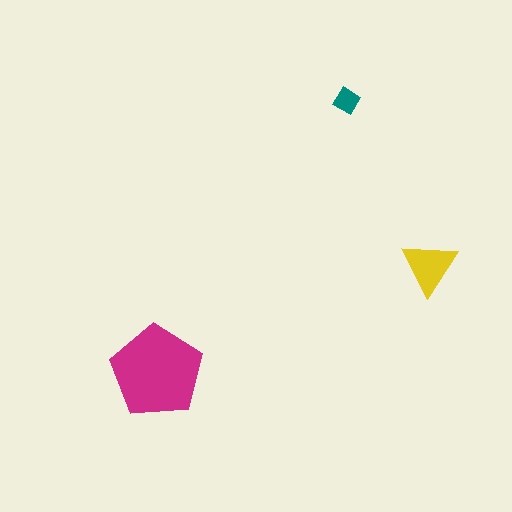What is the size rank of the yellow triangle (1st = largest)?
2nd.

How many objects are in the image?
There are 3 objects in the image.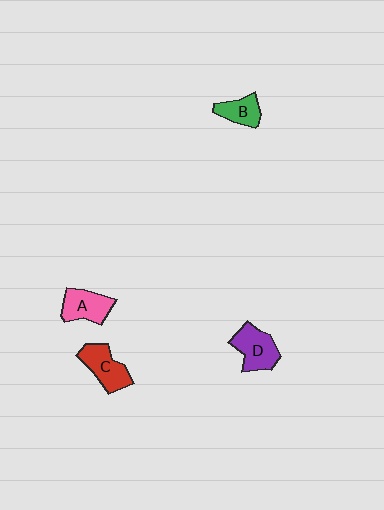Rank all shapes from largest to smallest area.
From largest to smallest: D (purple), C (red), A (pink), B (green).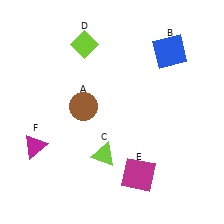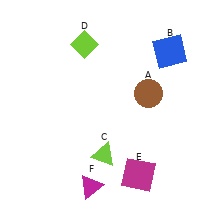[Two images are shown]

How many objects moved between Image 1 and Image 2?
2 objects moved between the two images.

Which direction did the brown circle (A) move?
The brown circle (A) moved right.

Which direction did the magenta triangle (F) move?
The magenta triangle (F) moved right.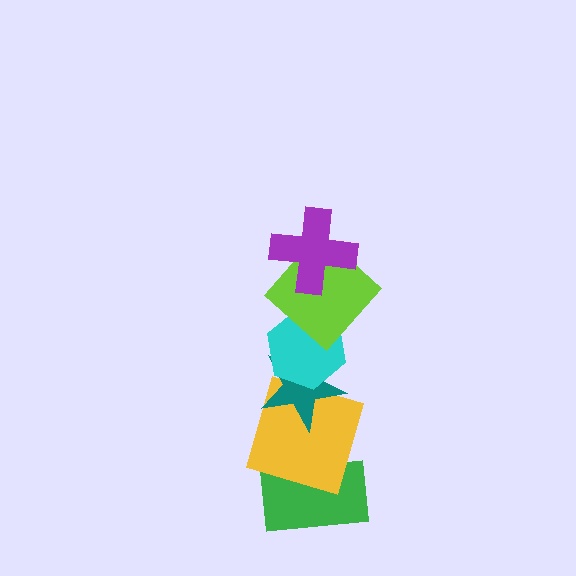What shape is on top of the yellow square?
The teal star is on top of the yellow square.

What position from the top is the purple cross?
The purple cross is 1st from the top.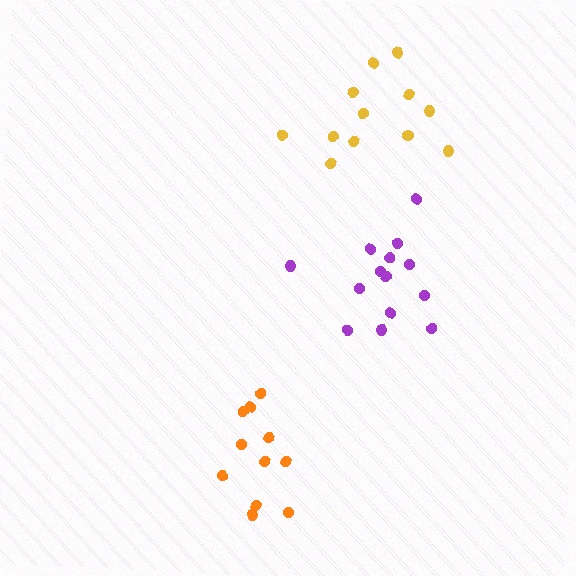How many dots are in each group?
Group 1: 14 dots, Group 2: 11 dots, Group 3: 12 dots (37 total).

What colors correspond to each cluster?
The clusters are colored: purple, orange, yellow.